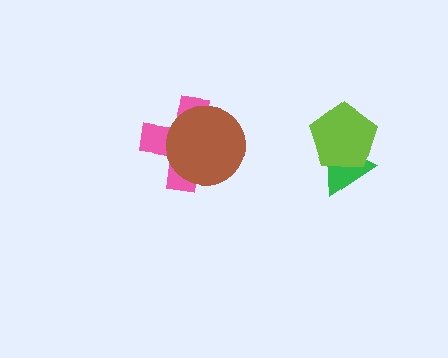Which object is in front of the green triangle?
The lime pentagon is in front of the green triangle.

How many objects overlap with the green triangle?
1 object overlaps with the green triangle.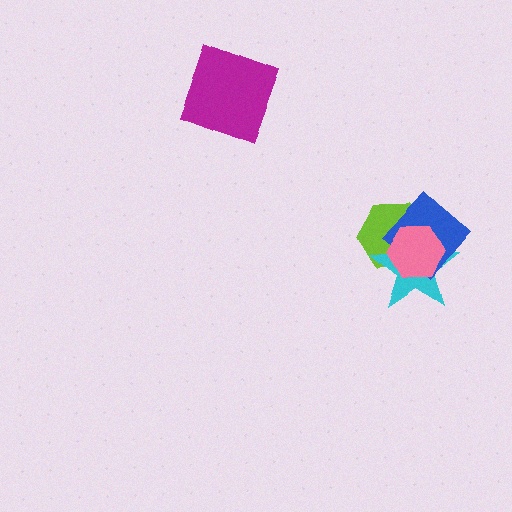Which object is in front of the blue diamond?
The pink hexagon is in front of the blue diamond.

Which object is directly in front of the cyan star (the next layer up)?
The blue diamond is directly in front of the cyan star.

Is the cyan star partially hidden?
Yes, it is partially covered by another shape.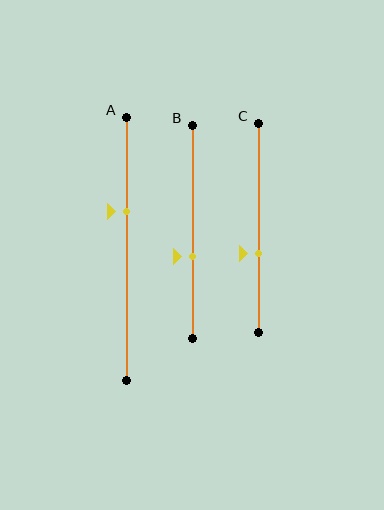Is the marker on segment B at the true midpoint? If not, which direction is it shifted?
No, the marker on segment B is shifted downward by about 11% of the segment length.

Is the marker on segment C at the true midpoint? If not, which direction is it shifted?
No, the marker on segment C is shifted downward by about 12% of the segment length.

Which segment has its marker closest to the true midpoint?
Segment B has its marker closest to the true midpoint.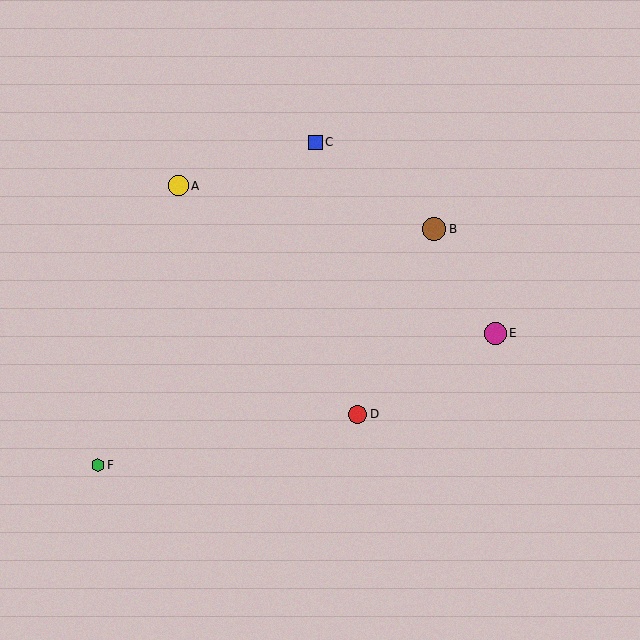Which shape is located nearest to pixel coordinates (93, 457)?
The green hexagon (labeled F) at (98, 465) is nearest to that location.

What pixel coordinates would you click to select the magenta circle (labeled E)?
Click at (495, 333) to select the magenta circle E.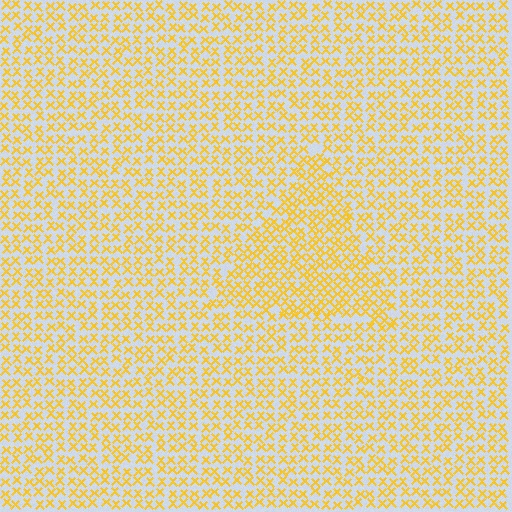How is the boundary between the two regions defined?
The boundary is defined by a change in element density (approximately 1.5x ratio). All elements are the same color, size, and shape.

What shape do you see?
I see a triangle.